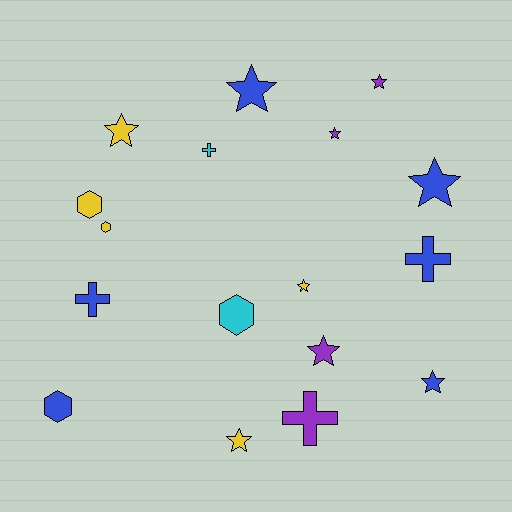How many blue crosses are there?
There are 2 blue crosses.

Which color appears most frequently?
Blue, with 6 objects.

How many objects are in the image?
There are 17 objects.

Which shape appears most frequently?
Star, with 9 objects.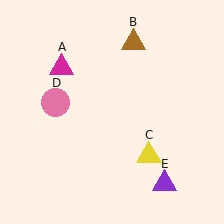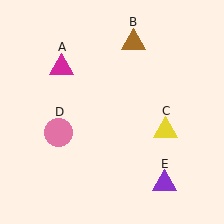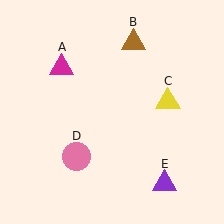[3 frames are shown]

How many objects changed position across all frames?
2 objects changed position: yellow triangle (object C), pink circle (object D).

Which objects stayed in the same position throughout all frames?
Magenta triangle (object A) and brown triangle (object B) and purple triangle (object E) remained stationary.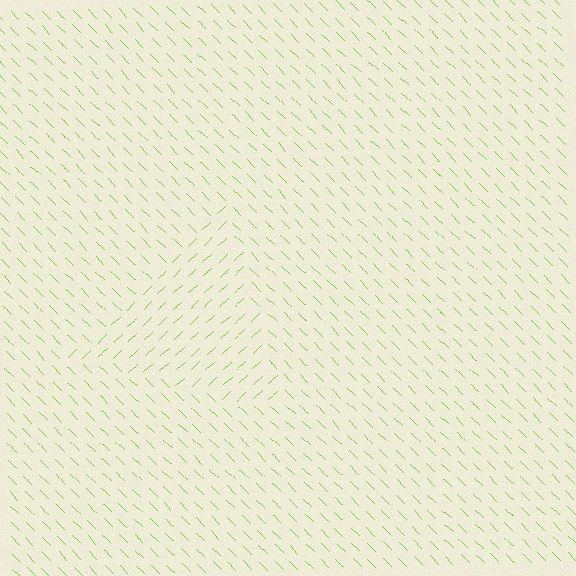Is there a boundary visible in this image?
Yes, there is a texture boundary formed by a change in line orientation.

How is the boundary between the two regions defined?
The boundary is defined purely by a change in line orientation (approximately 87 degrees difference). All lines are the same color and thickness.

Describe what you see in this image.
The image is filled with small lime line segments. A triangle region in the image has lines oriented differently from the surrounding lines, creating a visible texture boundary.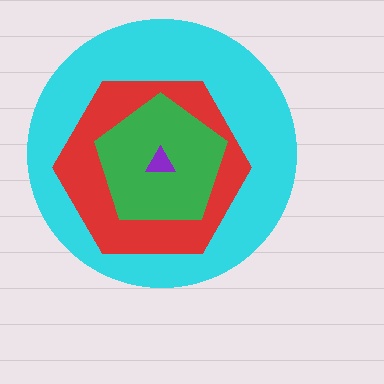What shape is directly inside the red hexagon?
The green pentagon.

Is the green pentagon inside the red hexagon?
Yes.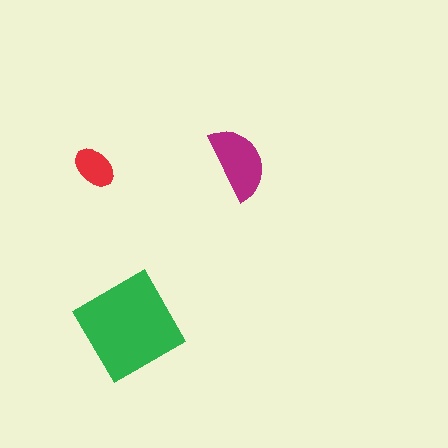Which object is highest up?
The magenta semicircle is topmost.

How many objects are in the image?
There are 3 objects in the image.